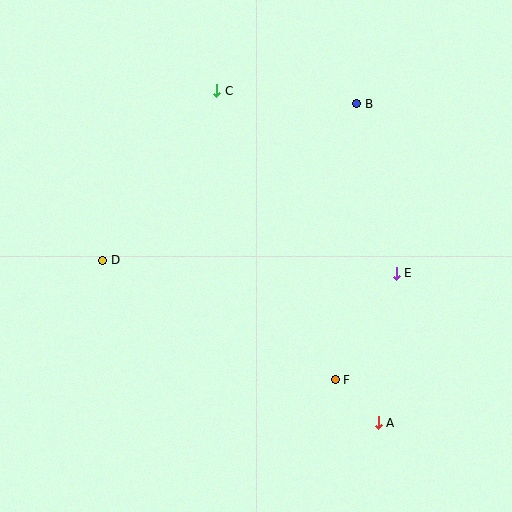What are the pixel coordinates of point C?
Point C is at (217, 91).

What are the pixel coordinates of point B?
Point B is at (357, 104).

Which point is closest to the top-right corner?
Point B is closest to the top-right corner.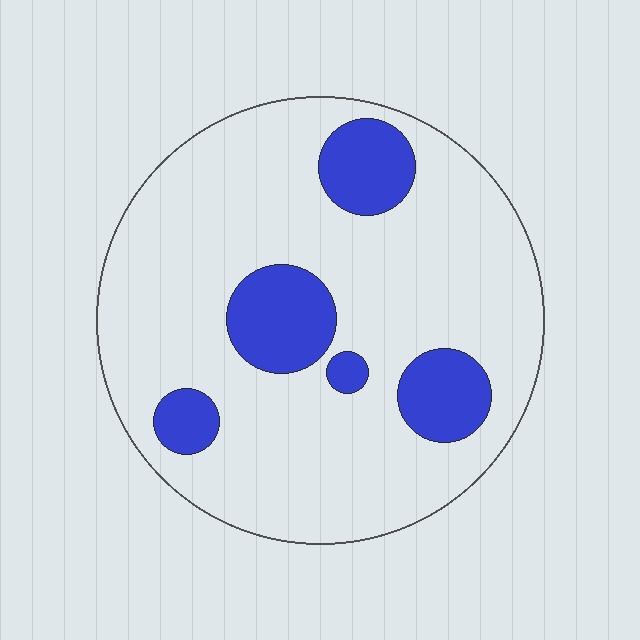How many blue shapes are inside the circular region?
5.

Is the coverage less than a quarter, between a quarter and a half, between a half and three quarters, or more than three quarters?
Less than a quarter.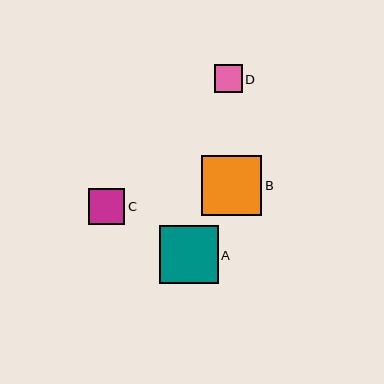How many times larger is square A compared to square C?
Square A is approximately 1.6 times the size of square C.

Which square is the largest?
Square B is the largest with a size of approximately 60 pixels.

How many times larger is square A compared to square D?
Square A is approximately 2.1 times the size of square D.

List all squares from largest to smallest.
From largest to smallest: B, A, C, D.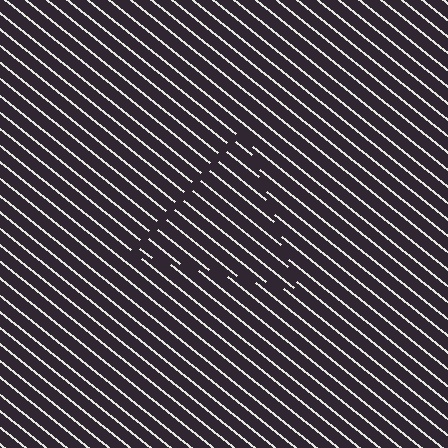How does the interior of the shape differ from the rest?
The interior of the shape contains the same grating, shifted by half a period — the contour is defined by the phase discontinuity where line-ends from the inner and outer gratings abut.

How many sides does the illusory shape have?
3 sides — the line-ends trace a triangle.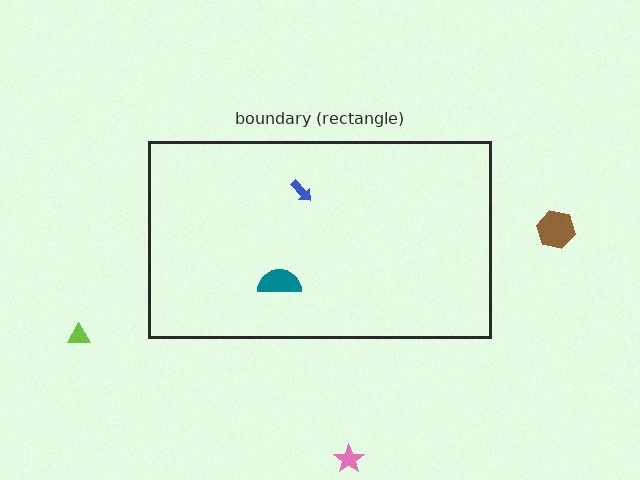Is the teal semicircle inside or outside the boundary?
Inside.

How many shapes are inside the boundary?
2 inside, 3 outside.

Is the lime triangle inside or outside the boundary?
Outside.